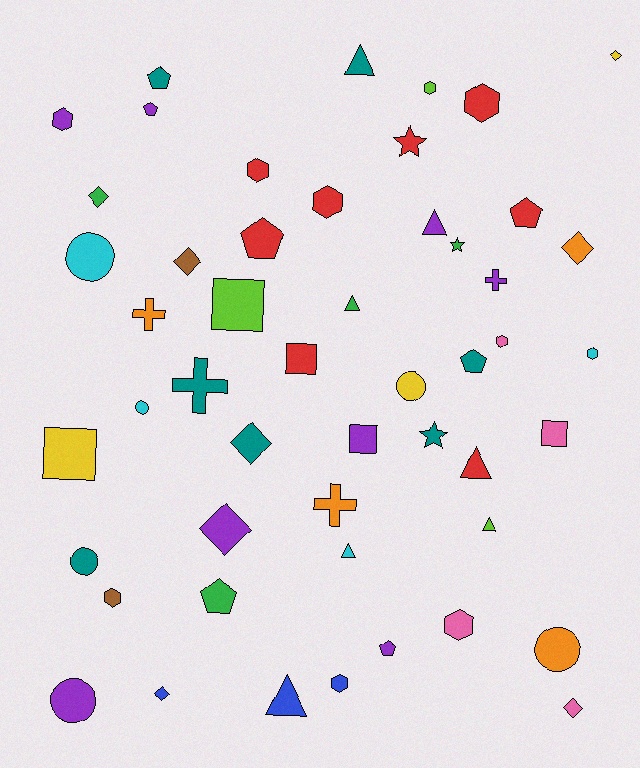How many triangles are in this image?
There are 7 triangles.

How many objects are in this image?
There are 50 objects.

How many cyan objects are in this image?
There are 4 cyan objects.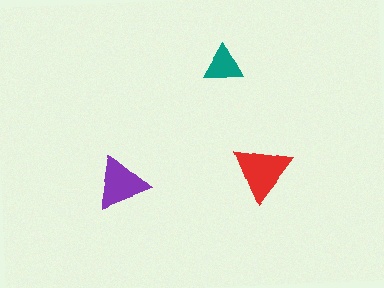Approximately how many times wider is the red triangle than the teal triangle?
About 1.5 times wider.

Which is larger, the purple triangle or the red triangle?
The red one.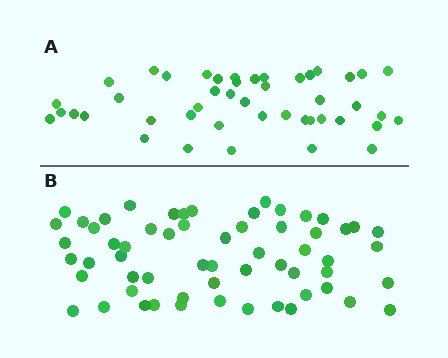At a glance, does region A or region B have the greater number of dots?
Region B (the bottom region) has more dots.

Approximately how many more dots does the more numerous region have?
Region B has approximately 15 more dots than region A.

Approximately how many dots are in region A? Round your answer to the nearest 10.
About 40 dots. (The exact count is 45, which rounds to 40.)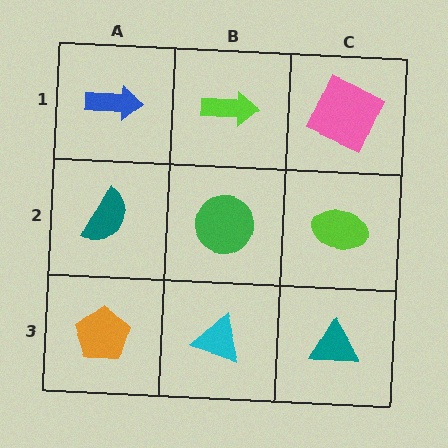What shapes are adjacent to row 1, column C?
A lime ellipse (row 2, column C), a lime arrow (row 1, column B).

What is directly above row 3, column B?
A green circle.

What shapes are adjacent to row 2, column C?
A pink square (row 1, column C), a teal triangle (row 3, column C), a green circle (row 2, column B).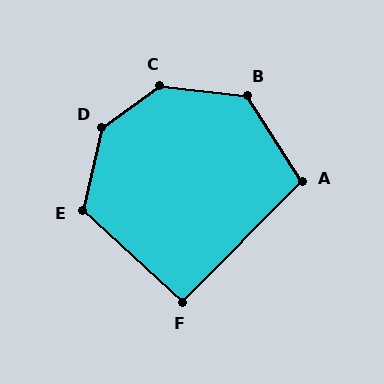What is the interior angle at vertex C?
Approximately 138 degrees (obtuse).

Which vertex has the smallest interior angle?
F, at approximately 92 degrees.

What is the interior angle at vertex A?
Approximately 102 degrees (obtuse).